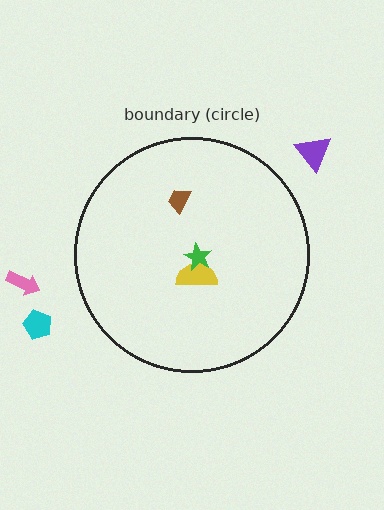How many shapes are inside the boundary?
3 inside, 3 outside.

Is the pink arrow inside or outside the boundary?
Outside.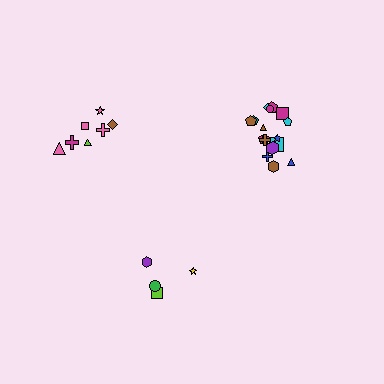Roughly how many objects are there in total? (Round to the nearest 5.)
Roughly 30 objects in total.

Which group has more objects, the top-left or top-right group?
The top-right group.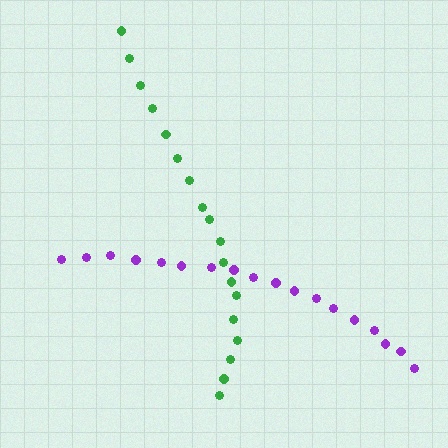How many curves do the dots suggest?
There are 2 distinct paths.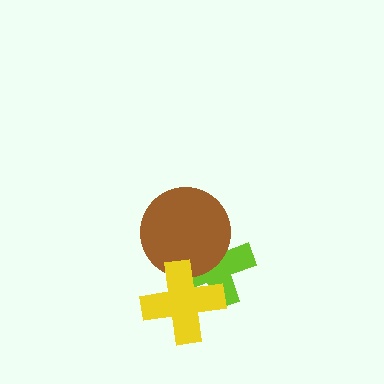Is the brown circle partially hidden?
Yes, it is partially covered by another shape.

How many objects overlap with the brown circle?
2 objects overlap with the brown circle.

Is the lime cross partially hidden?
Yes, it is partially covered by another shape.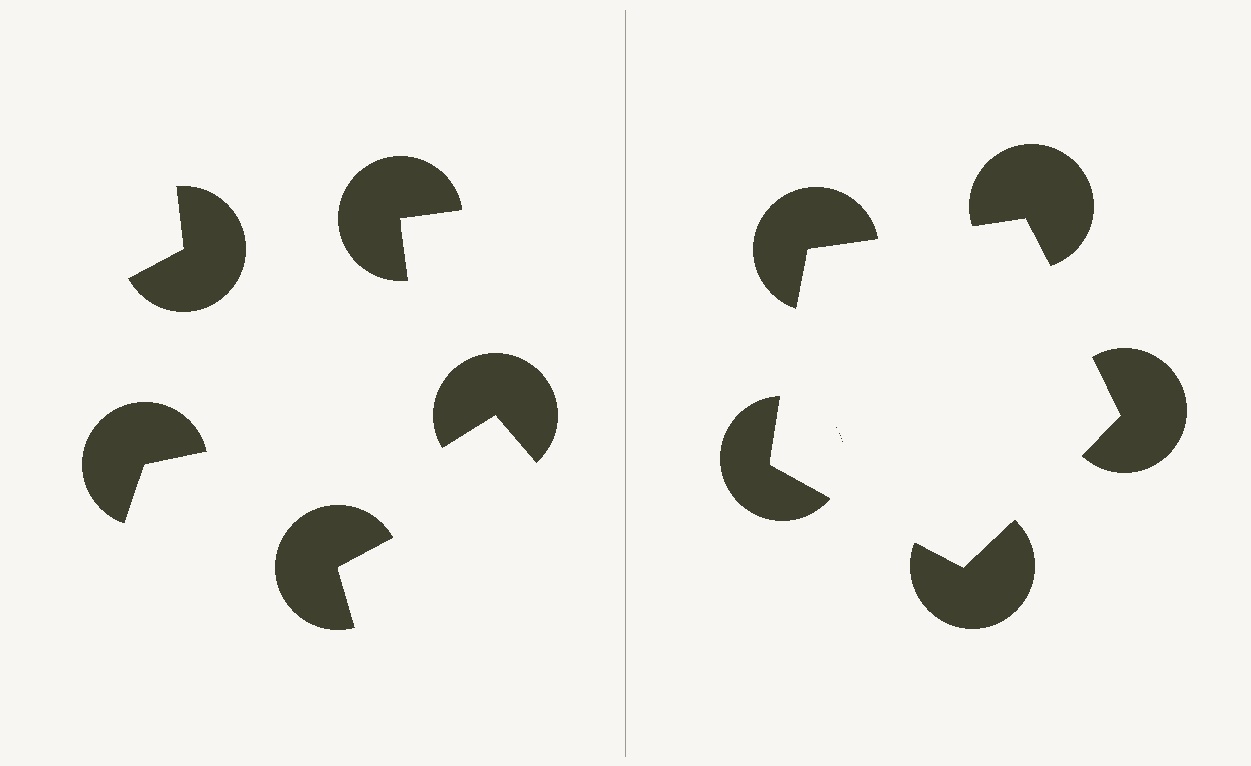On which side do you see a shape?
An illusory pentagon appears on the right side. On the left side the wedge cuts are rotated, so no coherent shape forms.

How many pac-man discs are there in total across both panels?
10 — 5 on each side.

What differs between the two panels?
The pac-man discs are positioned identically on both sides; only the wedge orientations differ. On the right they align to a pentagon; on the left they are misaligned.